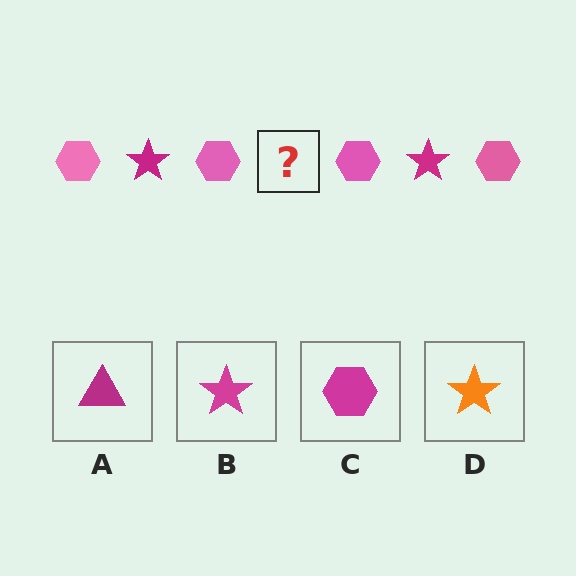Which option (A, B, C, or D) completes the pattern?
B.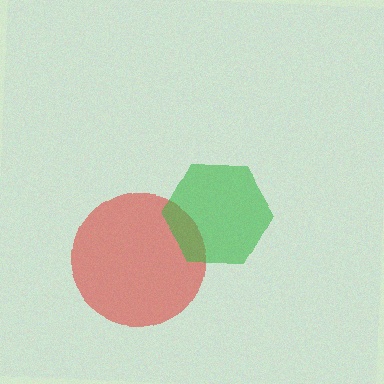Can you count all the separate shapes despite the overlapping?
Yes, there are 2 separate shapes.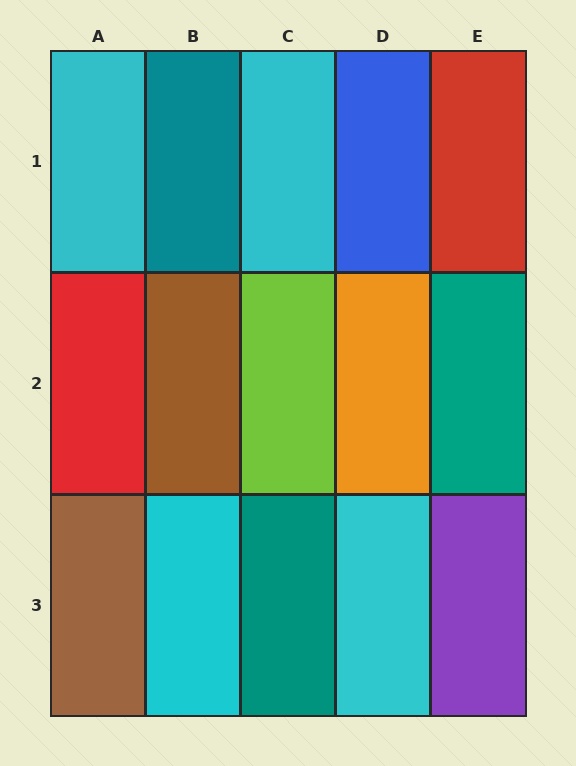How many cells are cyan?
4 cells are cyan.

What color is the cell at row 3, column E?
Purple.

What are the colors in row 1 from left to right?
Cyan, teal, cyan, blue, red.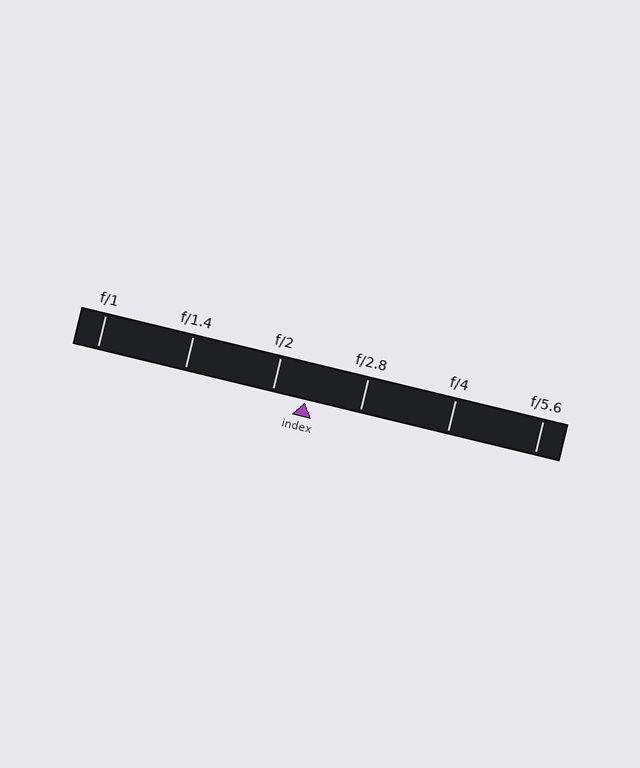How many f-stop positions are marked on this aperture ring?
There are 6 f-stop positions marked.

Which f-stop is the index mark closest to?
The index mark is closest to f/2.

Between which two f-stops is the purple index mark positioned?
The index mark is between f/2 and f/2.8.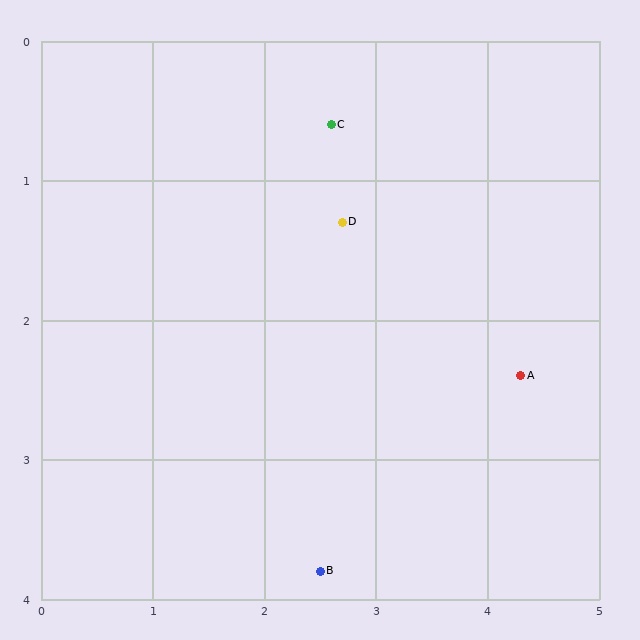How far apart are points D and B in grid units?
Points D and B are about 2.5 grid units apart.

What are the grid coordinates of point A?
Point A is at approximately (4.3, 2.4).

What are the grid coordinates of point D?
Point D is at approximately (2.7, 1.3).